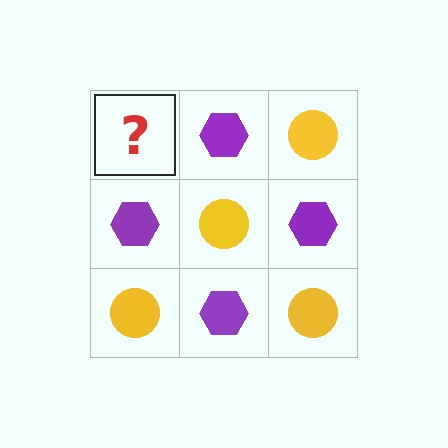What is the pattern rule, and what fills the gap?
The rule is that it alternates yellow circle and purple hexagon in a checkerboard pattern. The gap should be filled with a yellow circle.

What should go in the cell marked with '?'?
The missing cell should contain a yellow circle.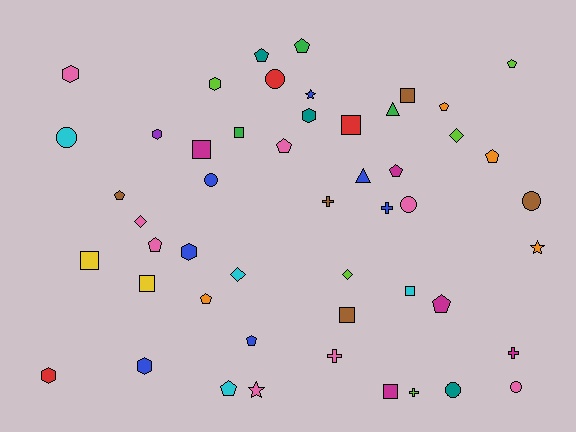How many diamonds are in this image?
There are 4 diamonds.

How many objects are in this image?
There are 50 objects.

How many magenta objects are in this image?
There are 5 magenta objects.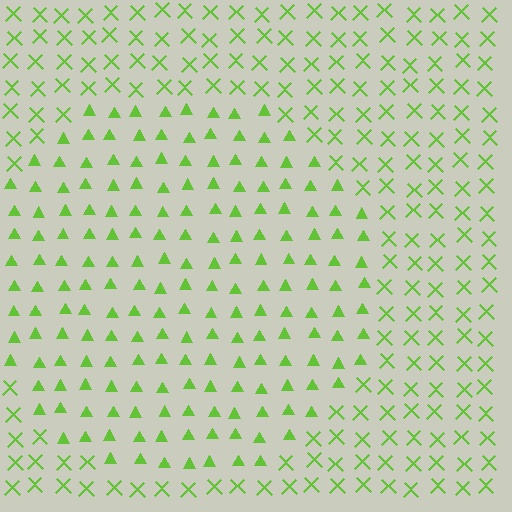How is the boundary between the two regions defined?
The boundary is defined by a change in element shape: triangles inside vs. X marks outside. All elements share the same color and spacing.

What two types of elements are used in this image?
The image uses triangles inside the circle region and X marks outside it.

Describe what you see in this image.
The image is filled with small lime elements arranged in a uniform grid. A circle-shaped region contains triangles, while the surrounding area contains X marks. The boundary is defined purely by the change in element shape.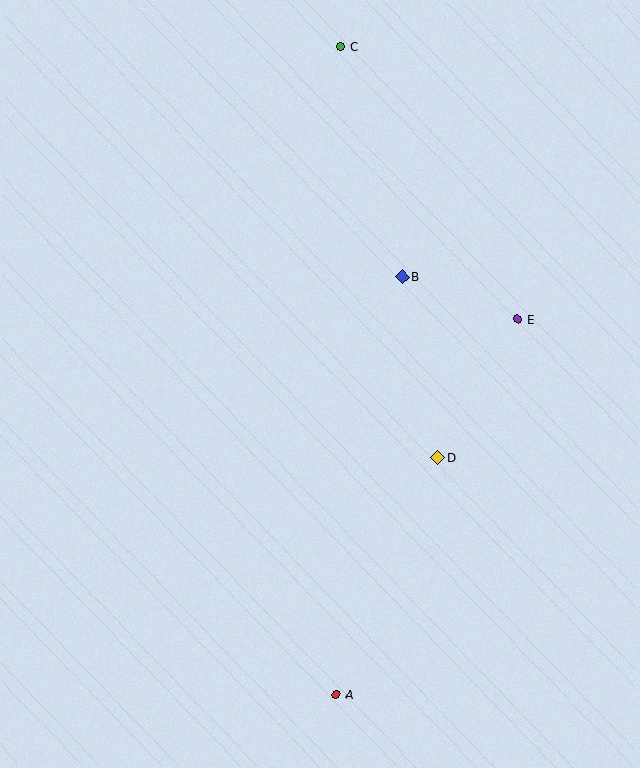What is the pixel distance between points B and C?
The distance between B and C is 238 pixels.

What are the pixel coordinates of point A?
Point A is at (336, 695).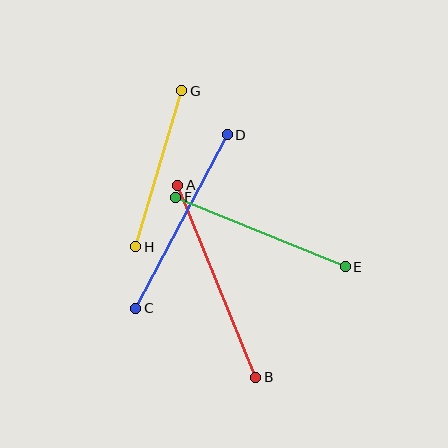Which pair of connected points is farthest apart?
Points A and B are farthest apart.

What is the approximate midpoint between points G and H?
The midpoint is at approximately (159, 169) pixels.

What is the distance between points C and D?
The distance is approximately 196 pixels.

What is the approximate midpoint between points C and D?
The midpoint is at approximately (181, 222) pixels.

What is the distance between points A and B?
The distance is approximately 207 pixels.